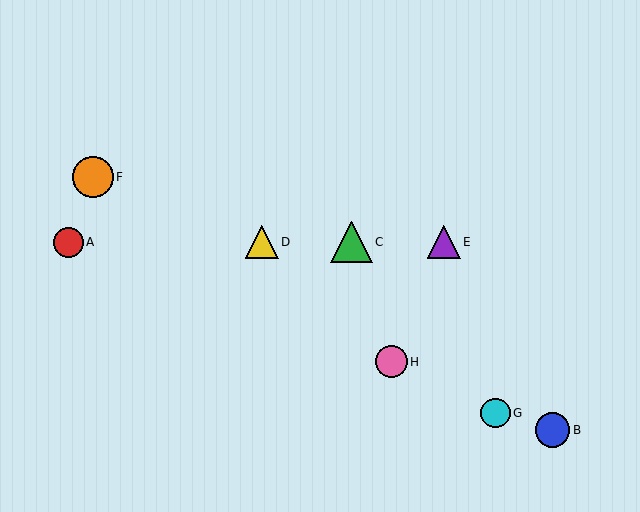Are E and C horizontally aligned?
Yes, both are at y≈242.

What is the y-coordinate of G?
Object G is at y≈413.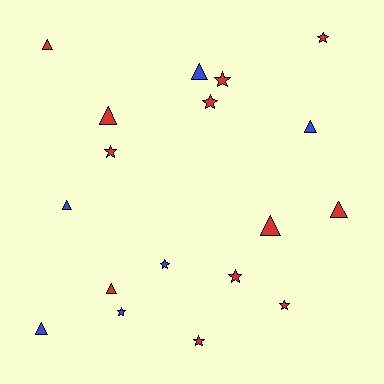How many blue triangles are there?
There are 4 blue triangles.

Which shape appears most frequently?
Triangle, with 9 objects.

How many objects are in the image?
There are 18 objects.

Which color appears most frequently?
Red, with 12 objects.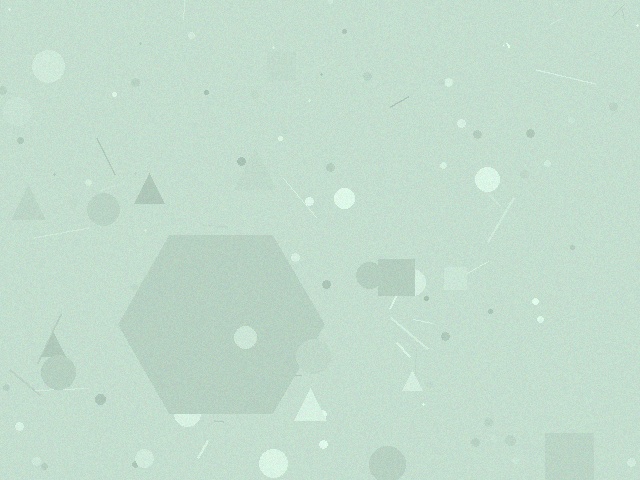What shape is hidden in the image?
A hexagon is hidden in the image.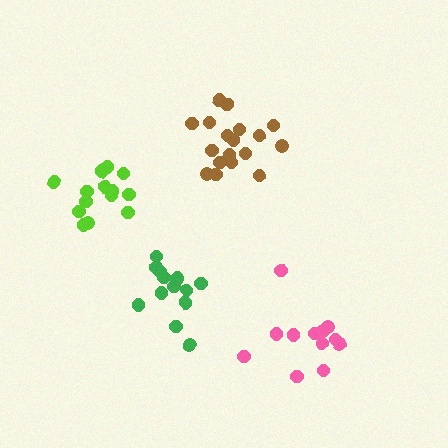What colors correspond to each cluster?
The clusters are colored: green, brown, lime, pink.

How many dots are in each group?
Group 1: 14 dots, Group 2: 18 dots, Group 3: 14 dots, Group 4: 12 dots (58 total).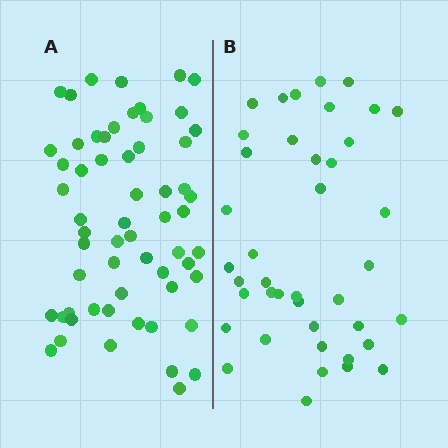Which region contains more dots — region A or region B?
Region A (the left region) has more dots.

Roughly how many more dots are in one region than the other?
Region A has approximately 20 more dots than region B.